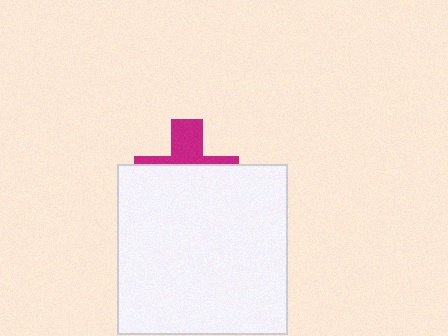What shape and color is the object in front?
The object in front is a white square.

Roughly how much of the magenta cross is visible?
A small part of it is visible (roughly 35%).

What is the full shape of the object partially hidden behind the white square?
The partially hidden object is a magenta cross.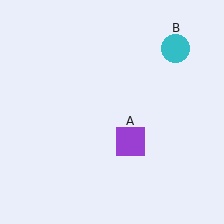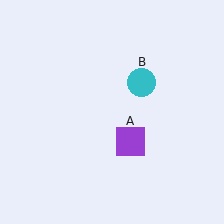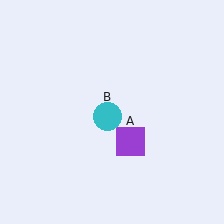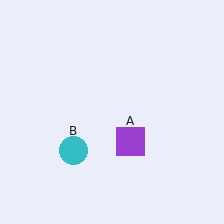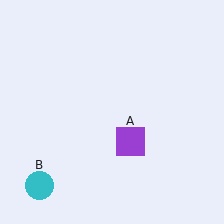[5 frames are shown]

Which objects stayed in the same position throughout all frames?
Purple square (object A) remained stationary.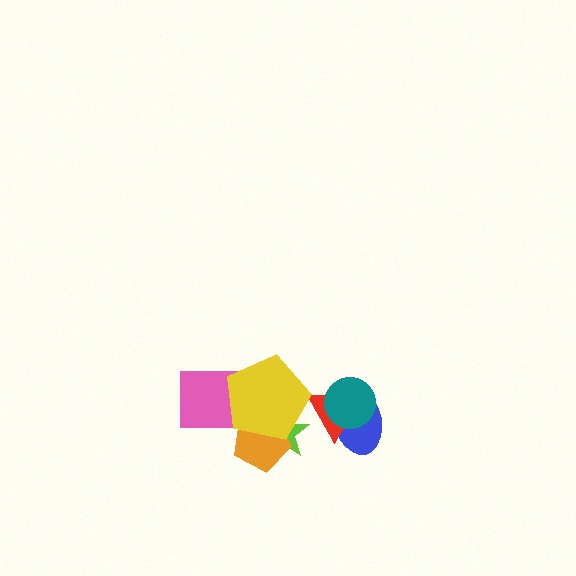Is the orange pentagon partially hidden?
Yes, it is partially covered by another shape.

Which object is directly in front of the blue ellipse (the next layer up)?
The red triangle is directly in front of the blue ellipse.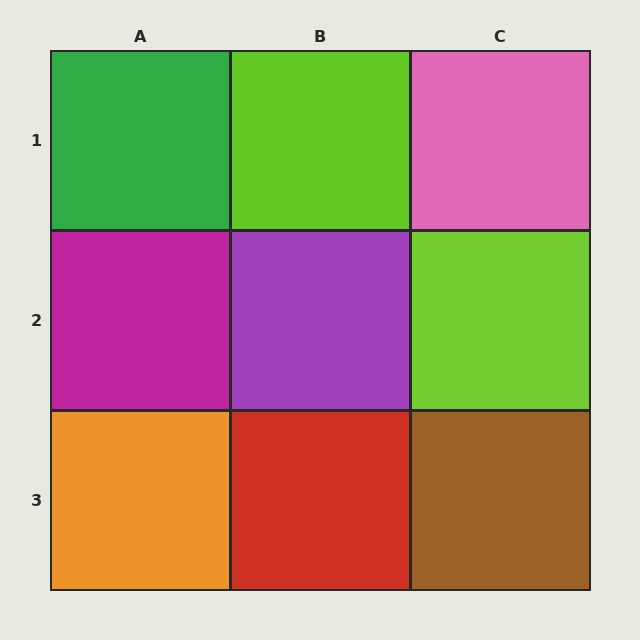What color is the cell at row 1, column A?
Green.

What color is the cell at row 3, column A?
Orange.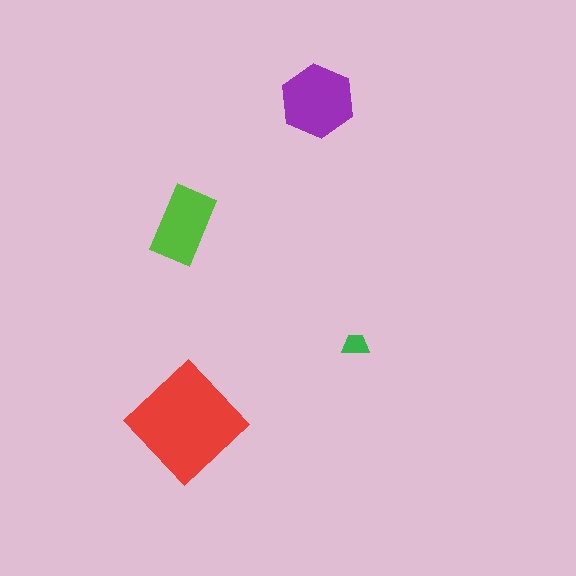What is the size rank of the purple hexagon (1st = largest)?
2nd.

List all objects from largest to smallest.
The red diamond, the purple hexagon, the lime rectangle, the green trapezoid.